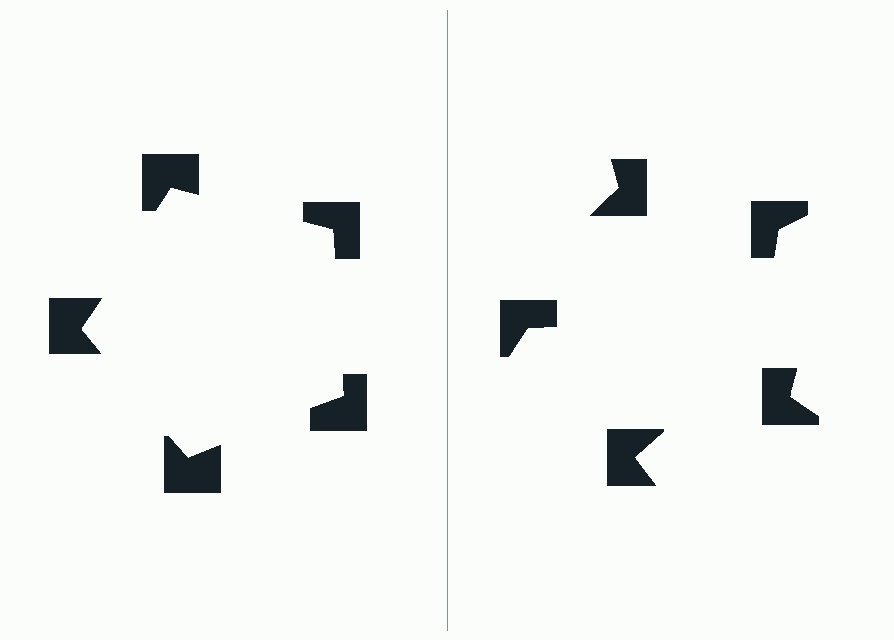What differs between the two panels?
The notched squares are positioned identically on both sides; only the wedge orientations differ. On the left they align to a pentagon; on the right they are misaligned.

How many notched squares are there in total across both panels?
10 — 5 on each side.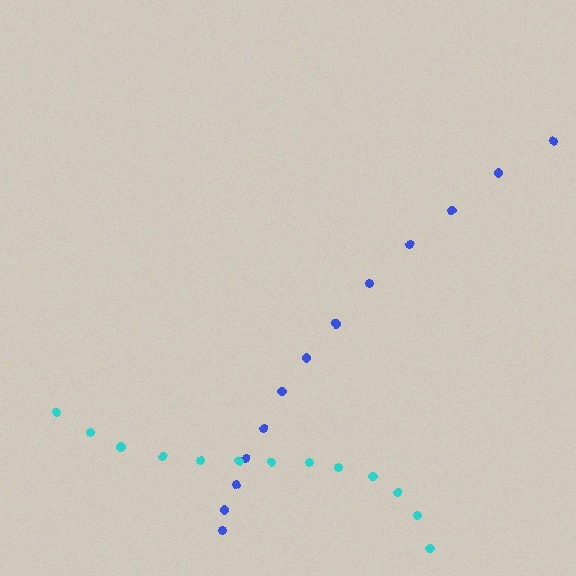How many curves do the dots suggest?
There are 2 distinct paths.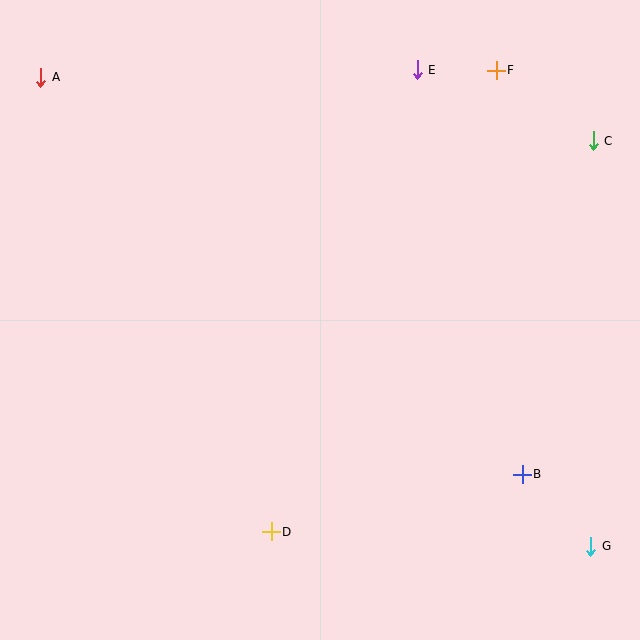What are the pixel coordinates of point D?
Point D is at (271, 532).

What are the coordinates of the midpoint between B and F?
The midpoint between B and F is at (509, 272).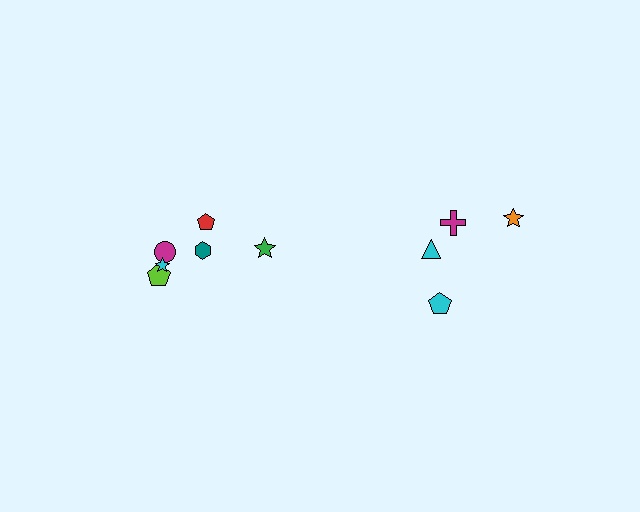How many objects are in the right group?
There are 4 objects.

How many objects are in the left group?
There are 6 objects.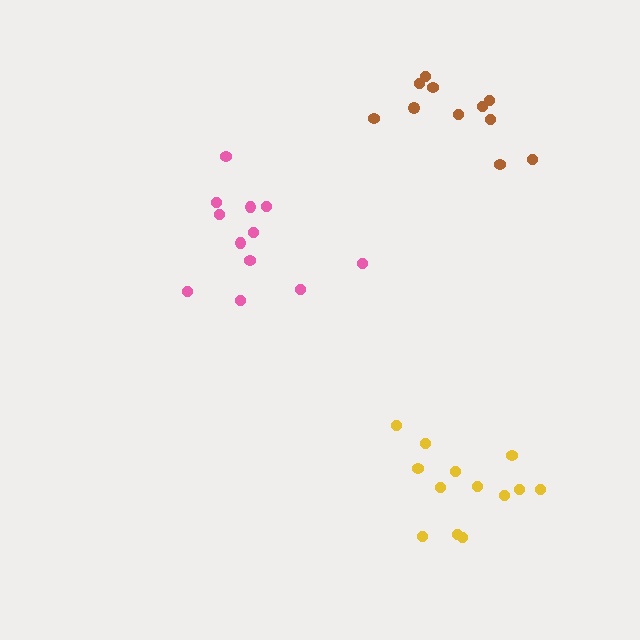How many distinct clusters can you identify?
There are 3 distinct clusters.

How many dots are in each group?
Group 1: 13 dots, Group 2: 12 dots, Group 3: 11 dots (36 total).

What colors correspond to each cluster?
The clusters are colored: yellow, pink, brown.